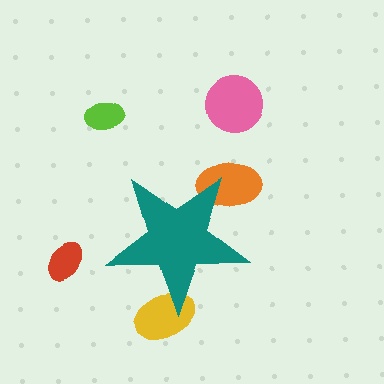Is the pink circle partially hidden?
No, the pink circle is fully visible.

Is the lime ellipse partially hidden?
No, the lime ellipse is fully visible.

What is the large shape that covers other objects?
A teal star.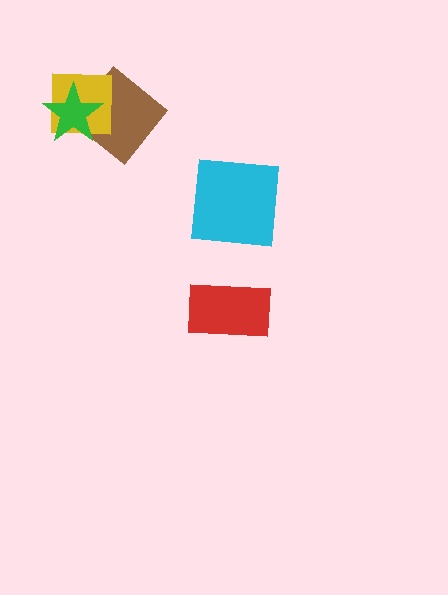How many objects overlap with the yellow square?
2 objects overlap with the yellow square.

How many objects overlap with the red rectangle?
0 objects overlap with the red rectangle.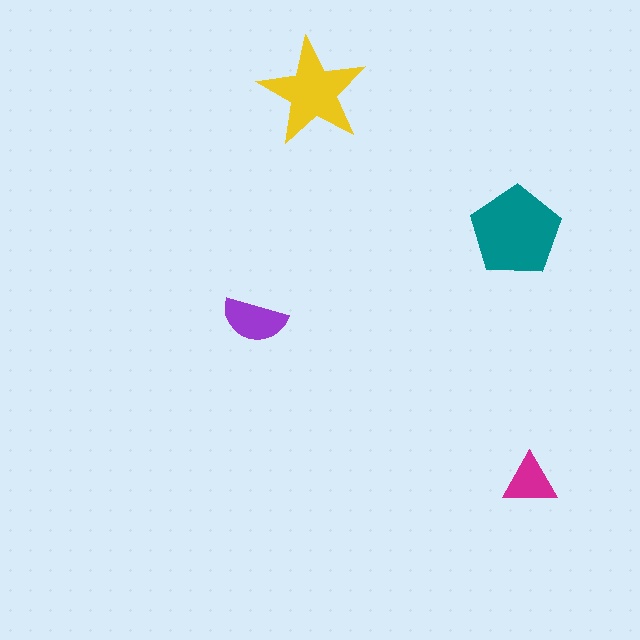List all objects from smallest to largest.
The magenta triangle, the purple semicircle, the yellow star, the teal pentagon.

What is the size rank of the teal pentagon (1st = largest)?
1st.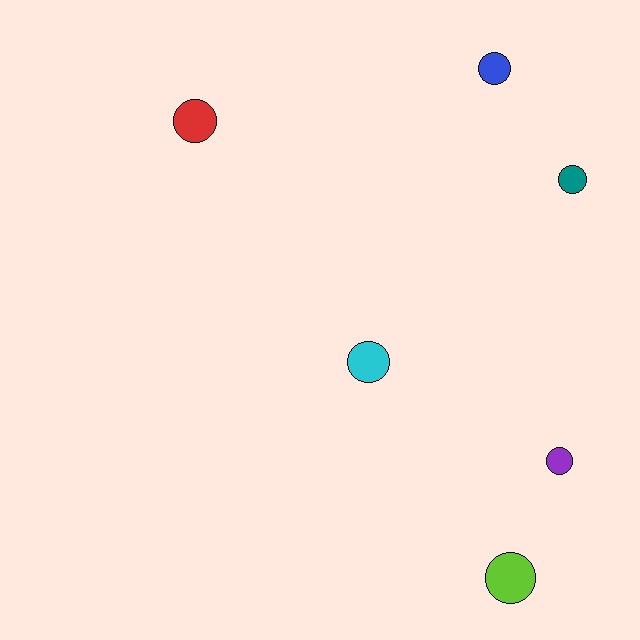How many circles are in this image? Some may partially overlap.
There are 6 circles.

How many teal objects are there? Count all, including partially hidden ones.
There is 1 teal object.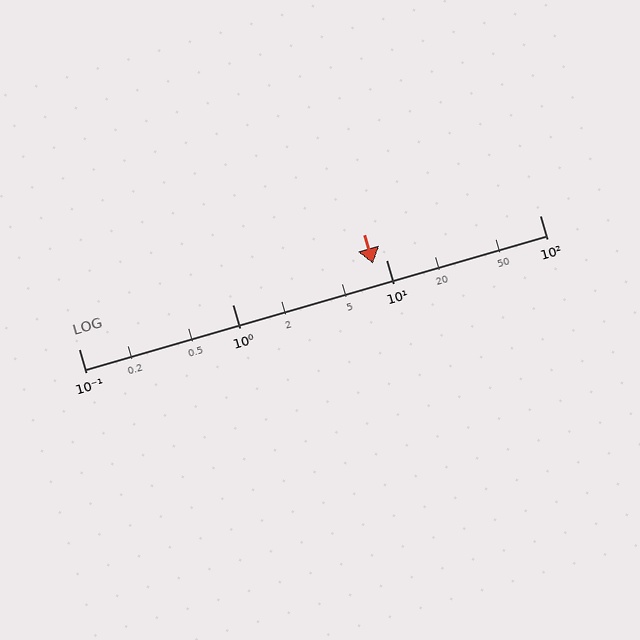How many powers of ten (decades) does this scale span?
The scale spans 3 decades, from 0.1 to 100.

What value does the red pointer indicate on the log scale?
The pointer indicates approximately 8.2.